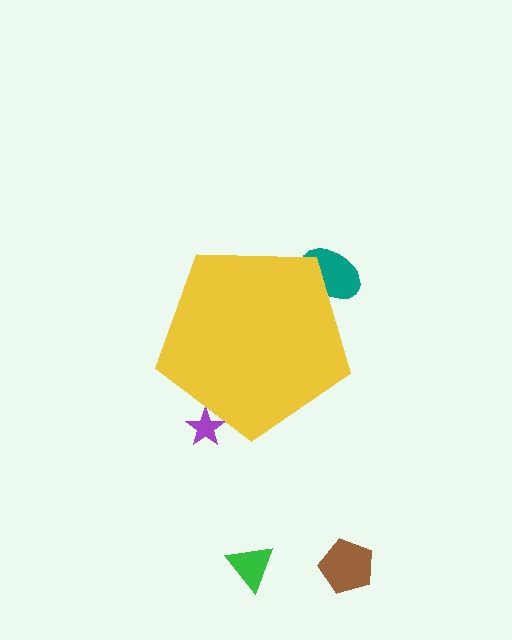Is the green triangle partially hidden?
No, the green triangle is fully visible.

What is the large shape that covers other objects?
A yellow pentagon.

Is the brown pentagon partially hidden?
No, the brown pentagon is fully visible.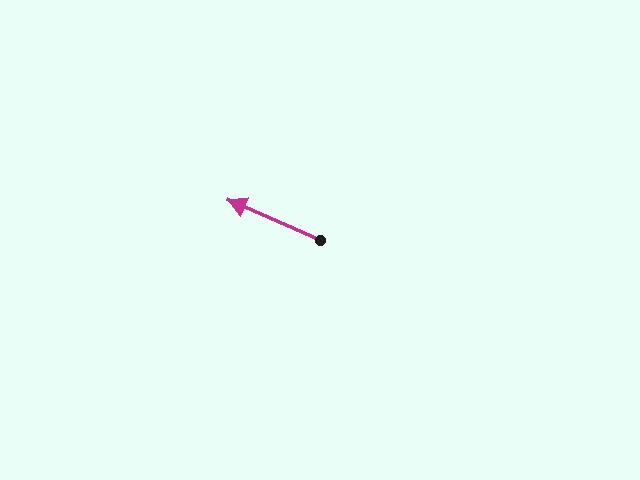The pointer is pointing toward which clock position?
Roughly 10 o'clock.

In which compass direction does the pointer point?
Northwest.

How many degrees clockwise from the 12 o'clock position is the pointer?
Approximately 294 degrees.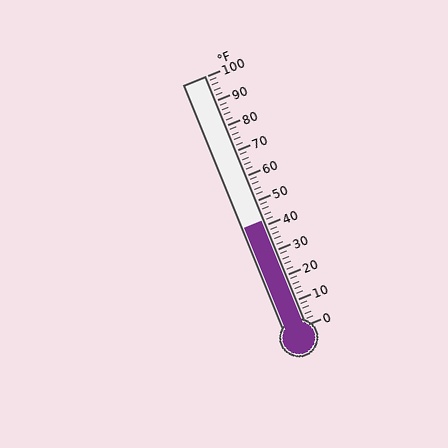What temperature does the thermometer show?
The thermometer shows approximately 42°F.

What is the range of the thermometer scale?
The thermometer scale ranges from 0°F to 100°F.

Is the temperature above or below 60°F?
The temperature is below 60°F.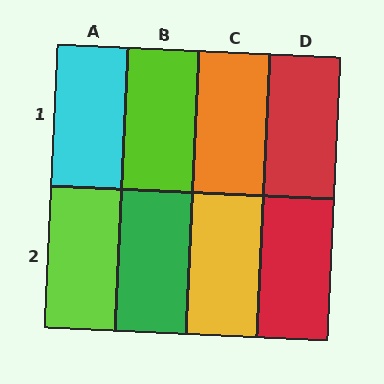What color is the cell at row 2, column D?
Red.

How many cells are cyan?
1 cell is cyan.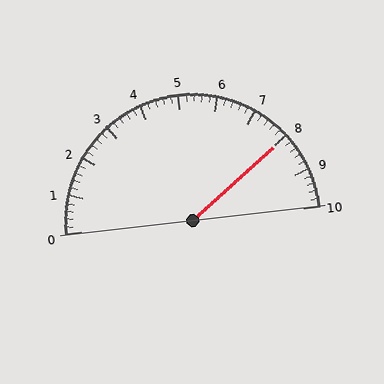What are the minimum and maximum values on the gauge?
The gauge ranges from 0 to 10.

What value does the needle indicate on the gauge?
The needle indicates approximately 8.0.